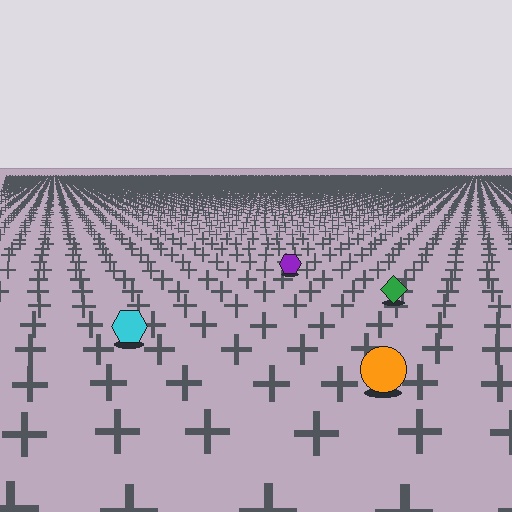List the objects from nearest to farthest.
From nearest to farthest: the orange circle, the cyan hexagon, the green diamond, the purple hexagon.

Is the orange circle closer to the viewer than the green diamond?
Yes. The orange circle is closer — you can tell from the texture gradient: the ground texture is coarser near it.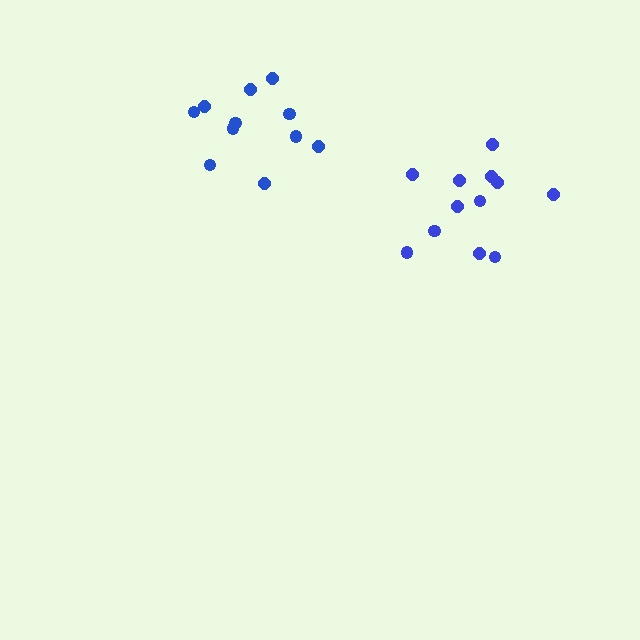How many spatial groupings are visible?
There are 2 spatial groupings.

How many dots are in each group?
Group 1: 12 dots, Group 2: 11 dots (23 total).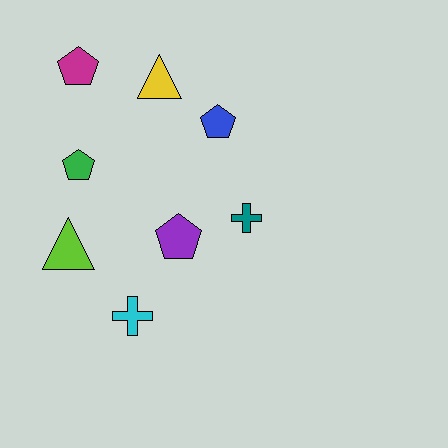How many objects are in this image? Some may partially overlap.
There are 8 objects.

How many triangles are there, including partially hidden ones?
There are 2 triangles.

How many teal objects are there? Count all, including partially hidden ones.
There is 1 teal object.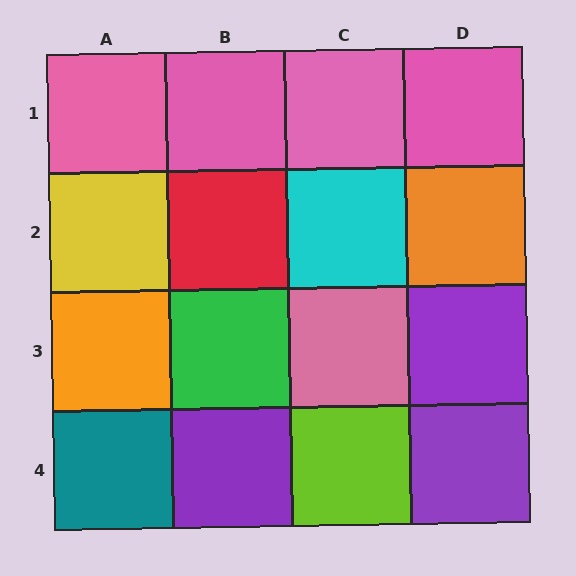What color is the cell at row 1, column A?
Pink.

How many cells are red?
1 cell is red.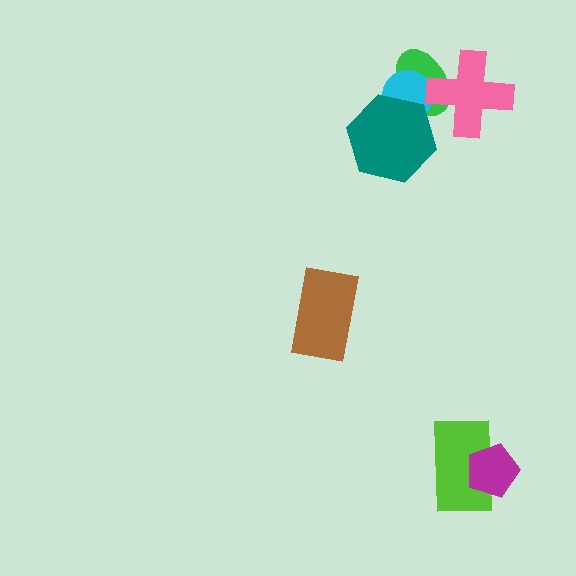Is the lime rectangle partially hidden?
Yes, it is partially covered by another shape.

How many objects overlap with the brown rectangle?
0 objects overlap with the brown rectangle.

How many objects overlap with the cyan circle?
2 objects overlap with the cyan circle.